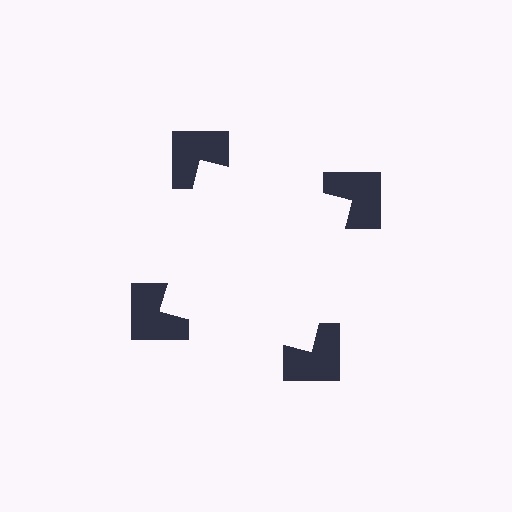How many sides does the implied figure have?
4 sides.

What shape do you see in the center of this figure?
An illusory square — its edges are inferred from the aligned wedge cuts in the notched squares, not physically drawn.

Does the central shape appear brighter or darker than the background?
It typically appears slightly brighter than the background, even though no actual brightness change is drawn.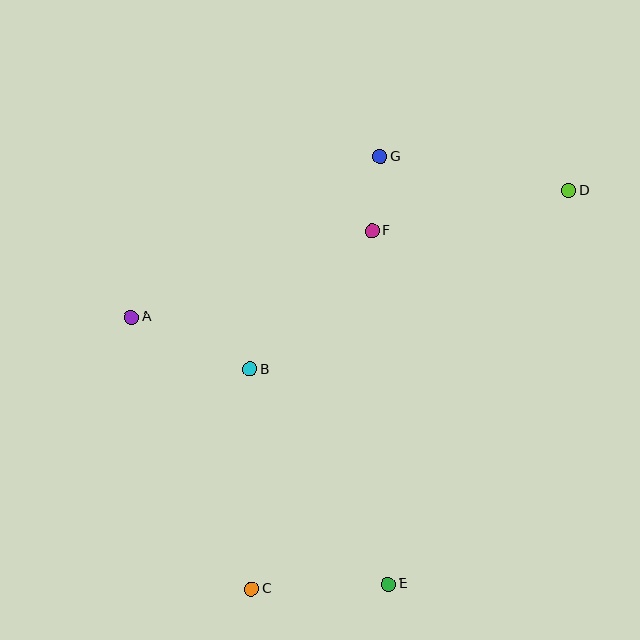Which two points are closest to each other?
Points F and G are closest to each other.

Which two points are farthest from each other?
Points C and D are farthest from each other.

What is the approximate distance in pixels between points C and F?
The distance between C and F is approximately 378 pixels.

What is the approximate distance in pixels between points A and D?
The distance between A and D is approximately 455 pixels.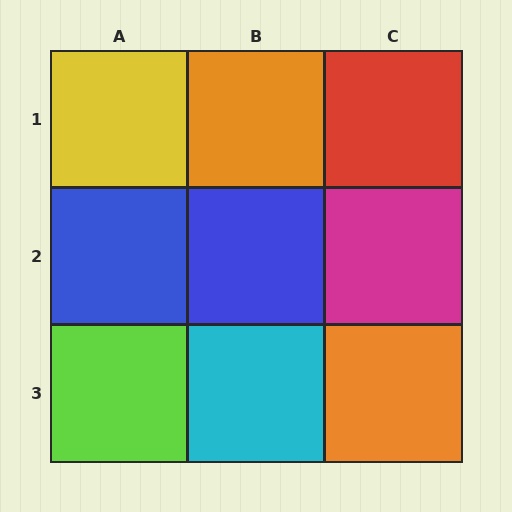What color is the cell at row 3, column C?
Orange.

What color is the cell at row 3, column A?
Lime.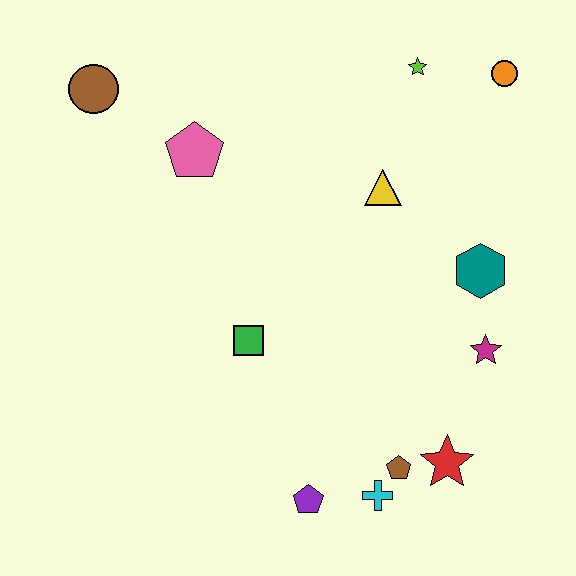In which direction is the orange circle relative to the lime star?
The orange circle is to the right of the lime star.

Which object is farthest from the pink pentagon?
The red star is farthest from the pink pentagon.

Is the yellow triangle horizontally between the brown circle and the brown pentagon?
Yes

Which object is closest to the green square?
The purple pentagon is closest to the green square.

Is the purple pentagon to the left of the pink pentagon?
No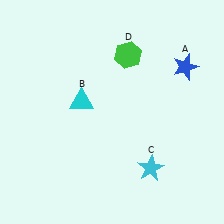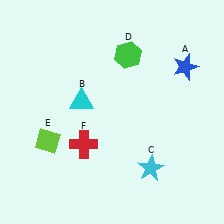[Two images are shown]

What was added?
A lime diamond (E), a red cross (F) were added in Image 2.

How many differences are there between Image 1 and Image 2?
There are 2 differences between the two images.